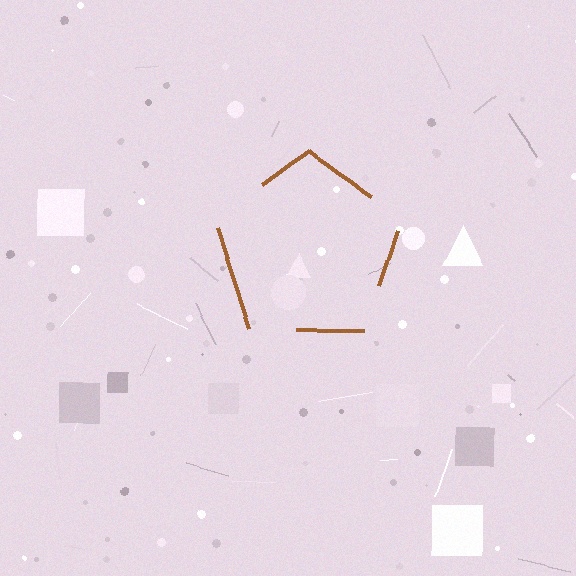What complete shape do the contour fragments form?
The contour fragments form a pentagon.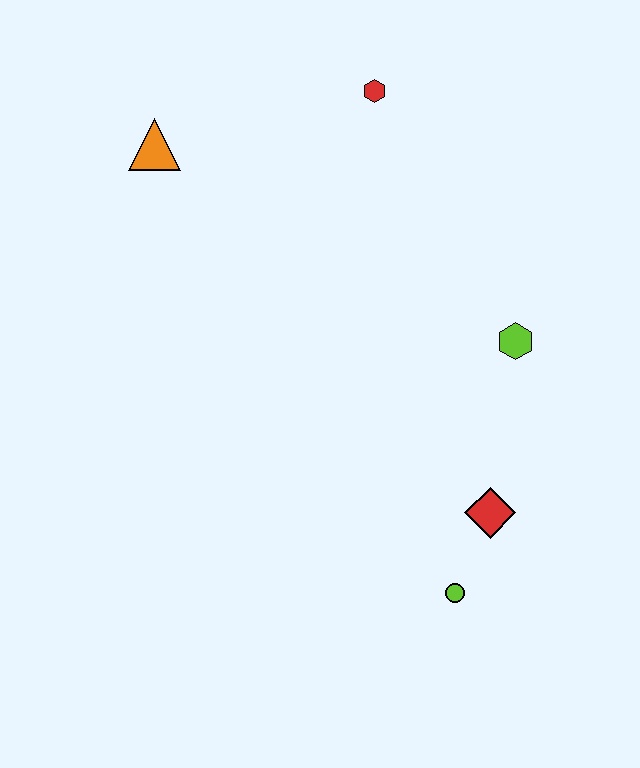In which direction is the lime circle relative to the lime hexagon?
The lime circle is below the lime hexagon.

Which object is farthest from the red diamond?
The orange triangle is farthest from the red diamond.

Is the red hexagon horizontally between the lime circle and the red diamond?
No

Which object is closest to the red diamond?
The lime circle is closest to the red diamond.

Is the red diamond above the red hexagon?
No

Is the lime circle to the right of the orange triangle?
Yes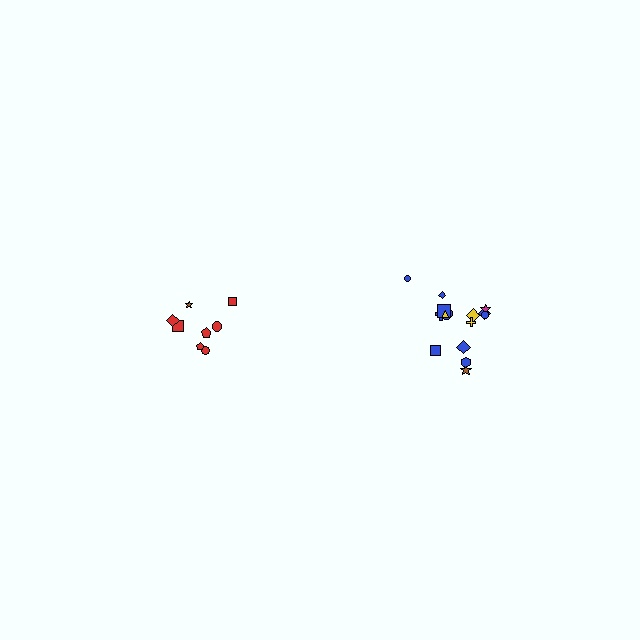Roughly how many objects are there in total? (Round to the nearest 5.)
Roughly 25 objects in total.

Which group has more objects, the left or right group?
The right group.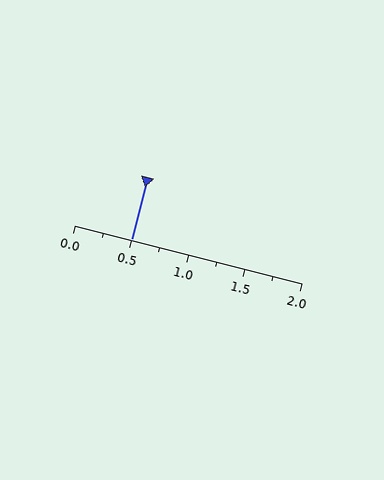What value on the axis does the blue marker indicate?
The marker indicates approximately 0.5.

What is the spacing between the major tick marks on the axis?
The major ticks are spaced 0.5 apart.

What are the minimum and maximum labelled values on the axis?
The axis runs from 0.0 to 2.0.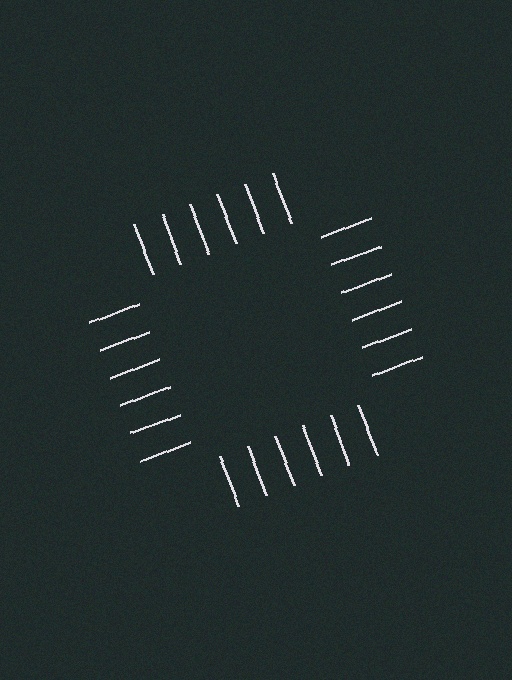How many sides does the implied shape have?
4 sides — the line-ends trace a square.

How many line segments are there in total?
24 — 6 along each of the 4 edges.